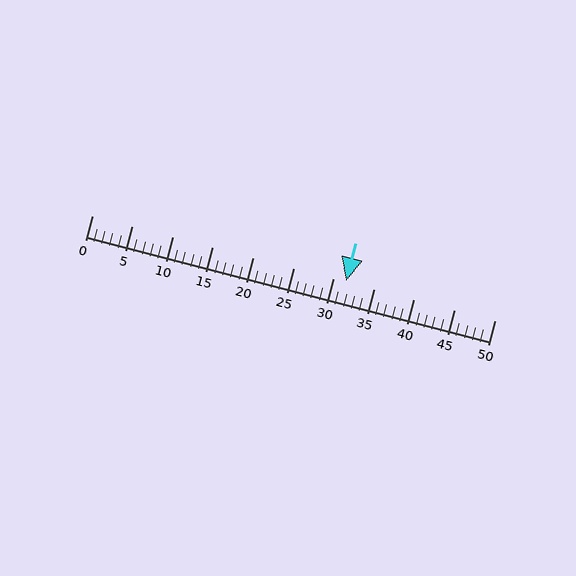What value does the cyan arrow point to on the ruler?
The cyan arrow points to approximately 32.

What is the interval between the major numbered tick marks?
The major tick marks are spaced 5 units apart.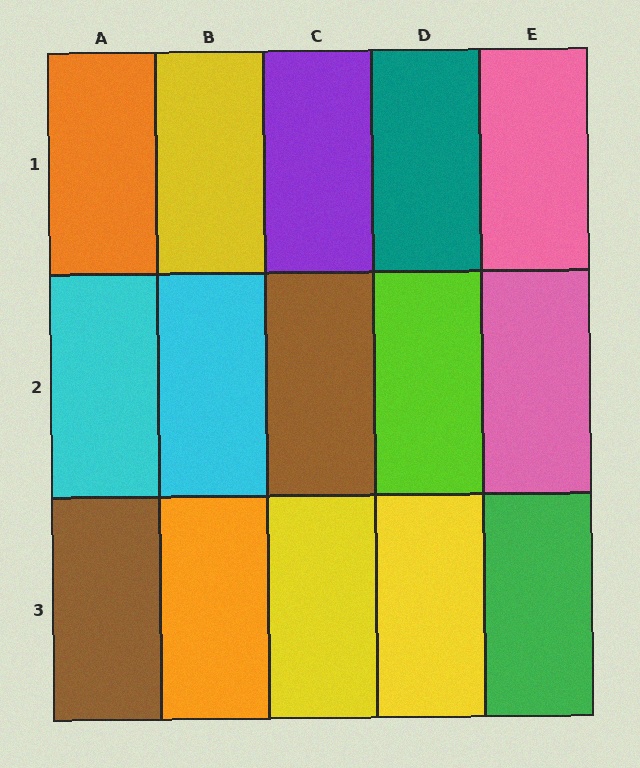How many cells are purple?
1 cell is purple.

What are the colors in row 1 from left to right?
Orange, yellow, purple, teal, pink.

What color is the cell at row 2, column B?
Cyan.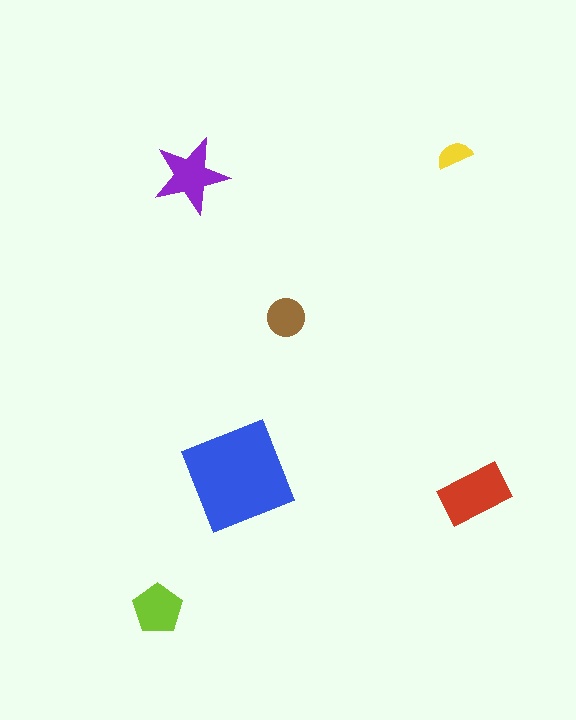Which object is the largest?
The blue square.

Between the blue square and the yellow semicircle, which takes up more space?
The blue square.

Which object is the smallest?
The yellow semicircle.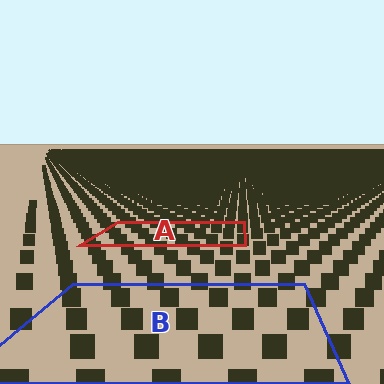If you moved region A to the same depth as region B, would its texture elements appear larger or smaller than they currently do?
They would appear larger. At a closer depth, the same texture elements are projected at a bigger on-screen size.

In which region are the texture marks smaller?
The texture marks are smaller in region A, because it is farther away.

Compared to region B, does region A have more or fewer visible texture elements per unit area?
Region A has more texture elements per unit area — they are packed more densely because it is farther away.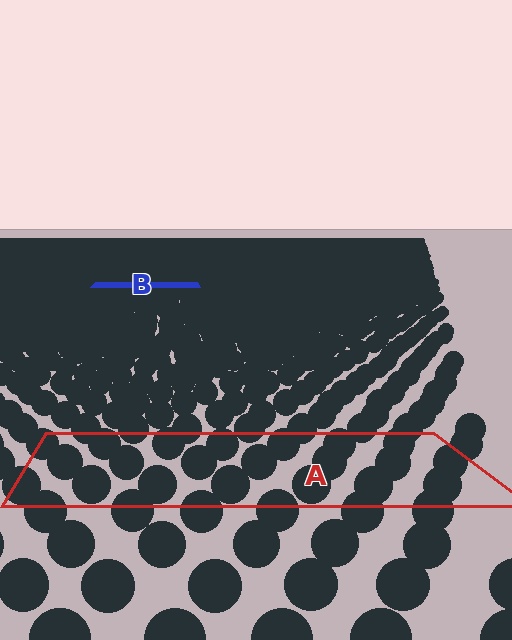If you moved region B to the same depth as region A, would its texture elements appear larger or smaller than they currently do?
They would appear larger. At a closer depth, the same texture elements are projected at a bigger on-screen size.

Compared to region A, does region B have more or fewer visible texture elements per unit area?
Region B has more texture elements per unit area — they are packed more densely because it is farther away.